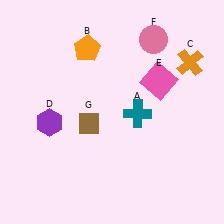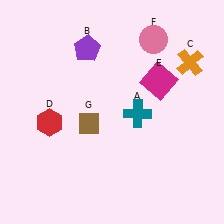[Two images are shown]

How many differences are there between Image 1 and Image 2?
There are 3 differences between the two images.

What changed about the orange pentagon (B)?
In Image 1, B is orange. In Image 2, it changed to purple.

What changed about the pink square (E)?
In Image 1, E is pink. In Image 2, it changed to magenta.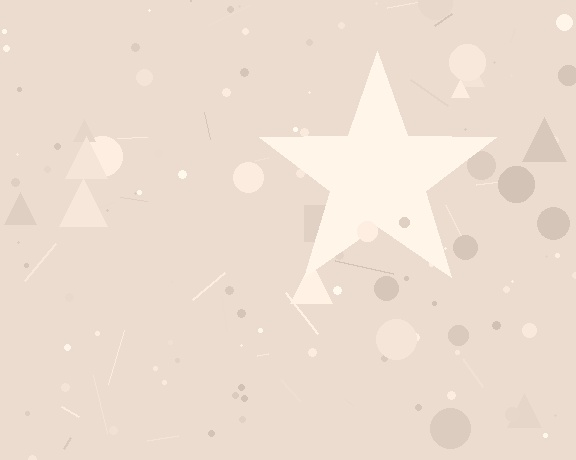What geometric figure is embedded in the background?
A star is embedded in the background.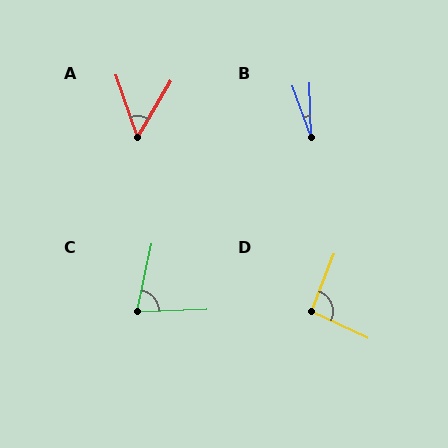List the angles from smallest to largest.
B (18°), A (50°), C (76°), D (94°).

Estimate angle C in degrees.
Approximately 76 degrees.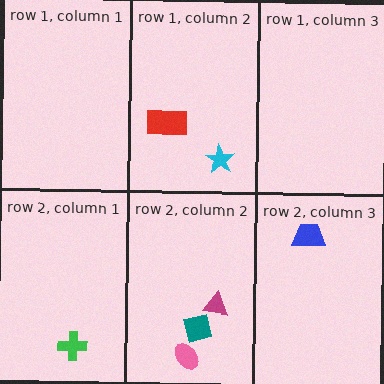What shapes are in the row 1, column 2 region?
The red rectangle, the cyan star.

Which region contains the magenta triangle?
The row 2, column 2 region.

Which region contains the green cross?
The row 2, column 1 region.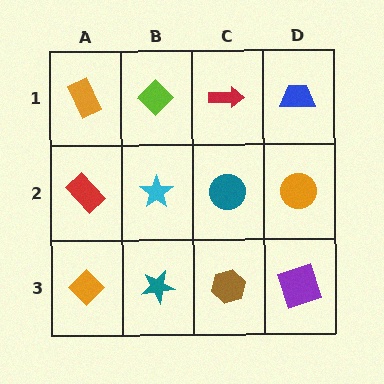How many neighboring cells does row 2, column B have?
4.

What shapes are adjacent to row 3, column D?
An orange circle (row 2, column D), a brown hexagon (row 3, column C).